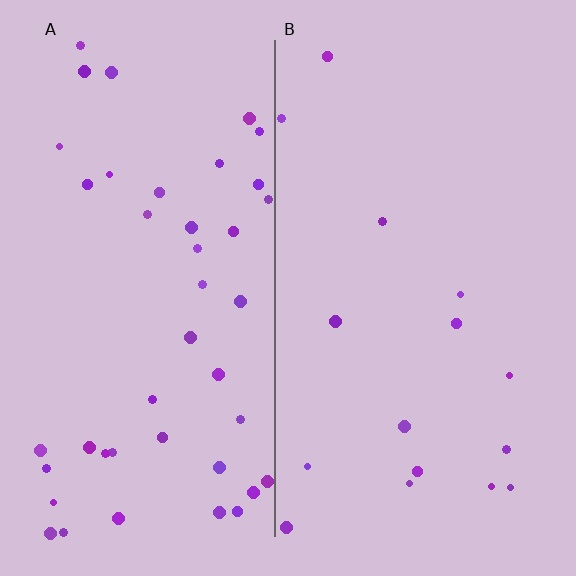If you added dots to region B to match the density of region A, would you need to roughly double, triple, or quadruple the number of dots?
Approximately triple.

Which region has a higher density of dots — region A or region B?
A (the left).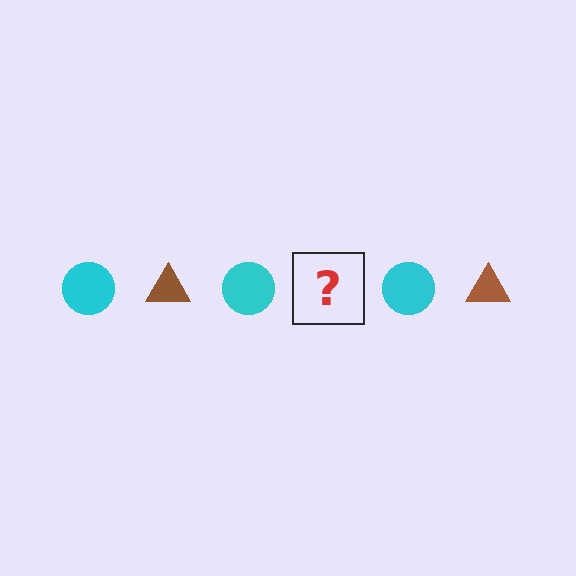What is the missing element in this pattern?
The missing element is a brown triangle.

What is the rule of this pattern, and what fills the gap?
The rule is that the pattern alternates between cyan circle and brown triangle. The gap should be filled with a brown triangle.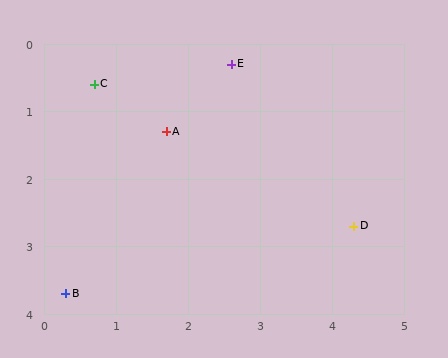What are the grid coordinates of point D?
Point D is at approximately (4.3, 2.7).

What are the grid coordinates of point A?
Point A is at approximately (1.7, 1.3).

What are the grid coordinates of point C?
Point C is at approximately (0.7, 0.6).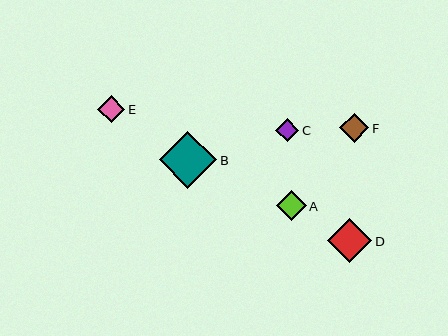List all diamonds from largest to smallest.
From largest to smallest: B, D, A, F, E, C.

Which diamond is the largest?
Diamond B is the largest with a size of approximately 58 pixels.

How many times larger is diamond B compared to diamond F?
Diamond B is approximately 2.0 times the size of diamond F.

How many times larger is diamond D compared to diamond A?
Diamond D is approximately 1.5 times the size of diamond A.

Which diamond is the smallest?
Diamond C is the smallest with a size of approximately 23 pixels.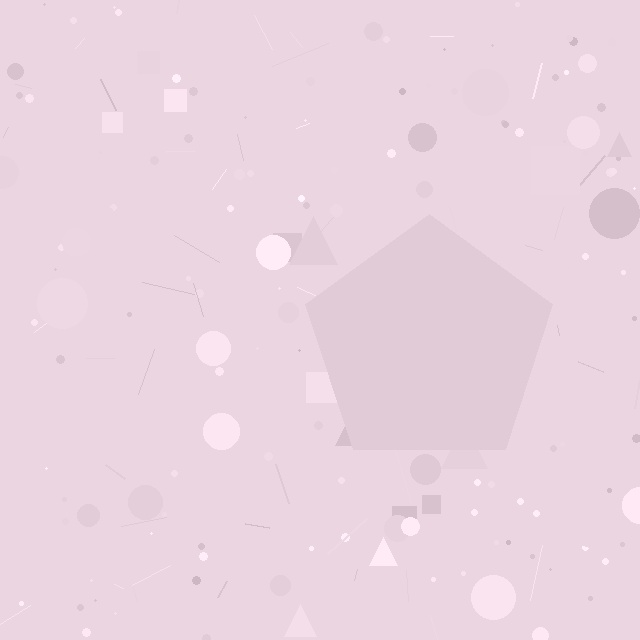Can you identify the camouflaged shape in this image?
The camouflaged shape is a pentagon.